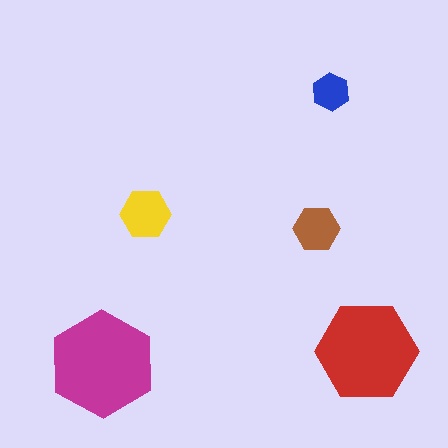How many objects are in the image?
There are 5 objects in the image.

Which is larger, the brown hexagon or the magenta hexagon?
The magenta one.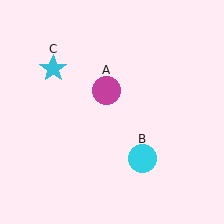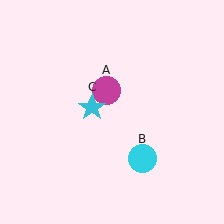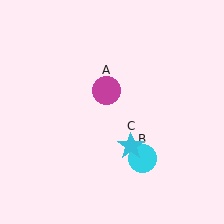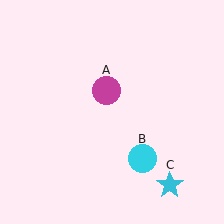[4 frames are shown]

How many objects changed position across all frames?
1 object changed position: cyan star (object C).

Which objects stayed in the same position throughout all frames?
Magenta circle (object A) and cyan circle (object B) remained stationary.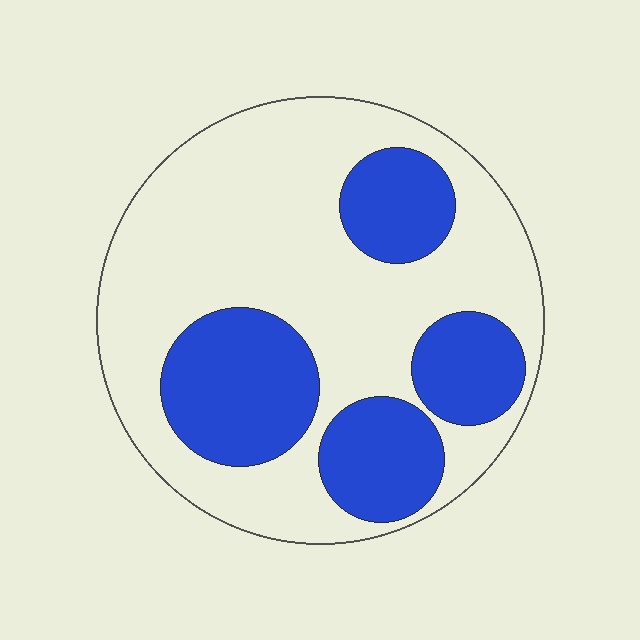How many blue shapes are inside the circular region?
4.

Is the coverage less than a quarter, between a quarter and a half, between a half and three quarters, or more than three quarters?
Between a quarter and a half.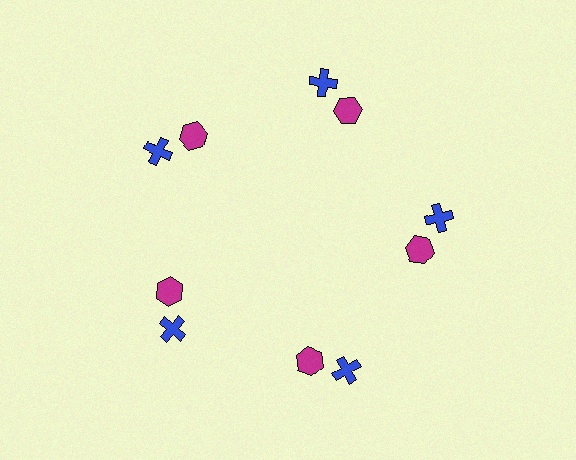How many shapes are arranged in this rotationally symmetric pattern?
There are 10 shapes, arranged in 5 groups of 2.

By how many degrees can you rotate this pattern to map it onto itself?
The pattern maps onto itself every 72 degrees of rotation.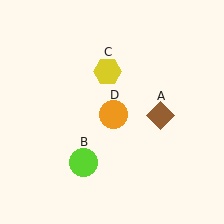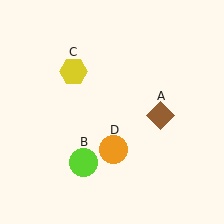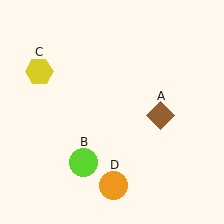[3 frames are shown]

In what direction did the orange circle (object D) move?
The orange circle (object D) moved down.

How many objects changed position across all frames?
2 objects changed position: yellow hexagon (object C), orange circle (object D).